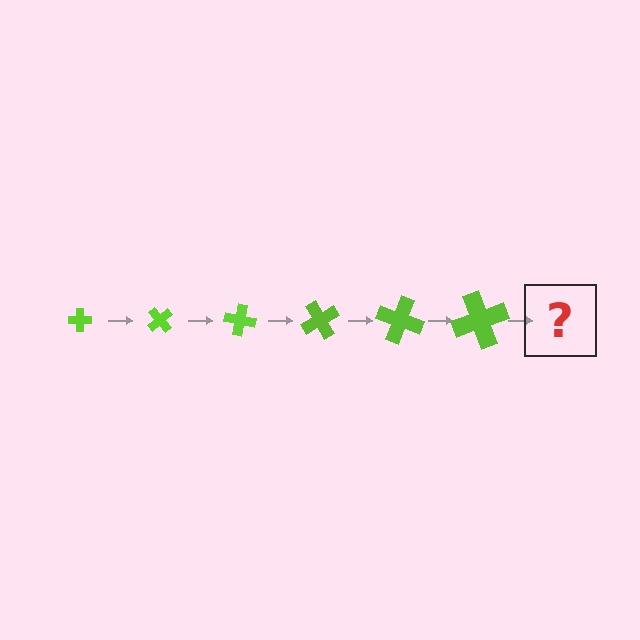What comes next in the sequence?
The next element should be a cross, larger than the previous one and rotated 300 degrees from the start.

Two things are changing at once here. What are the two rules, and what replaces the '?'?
The two rules are that the cross grows larger each step and it rotates 50 degrees each step. The '?' should be a cross, larger than the previous one and rotated 300 degrees from the start.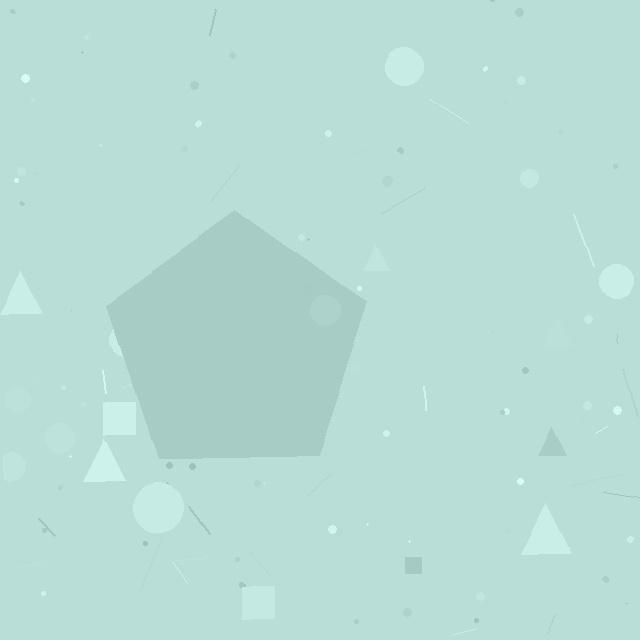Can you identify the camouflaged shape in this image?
The camouflaged shape is a pentagon.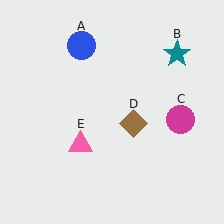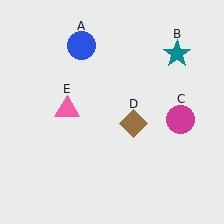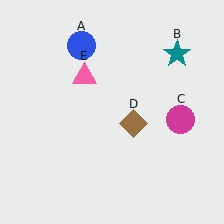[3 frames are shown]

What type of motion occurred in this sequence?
The pink triangle (object E) rotated clockwise around the center of the scene.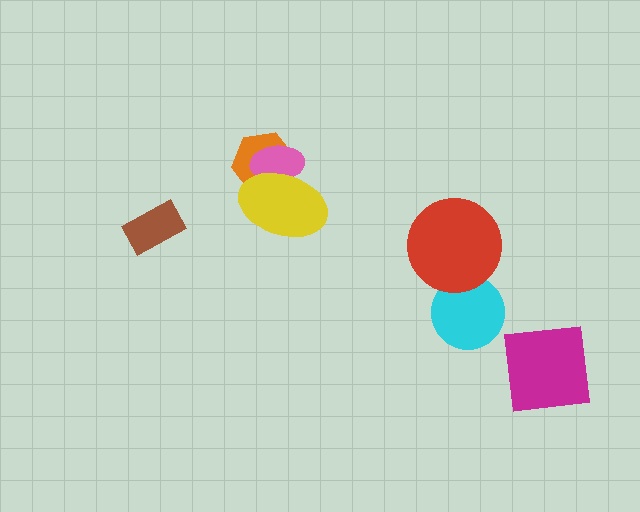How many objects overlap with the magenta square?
0 objects overlap with the magenta square.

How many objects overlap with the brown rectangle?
0 objects overlap with the brown rectangle.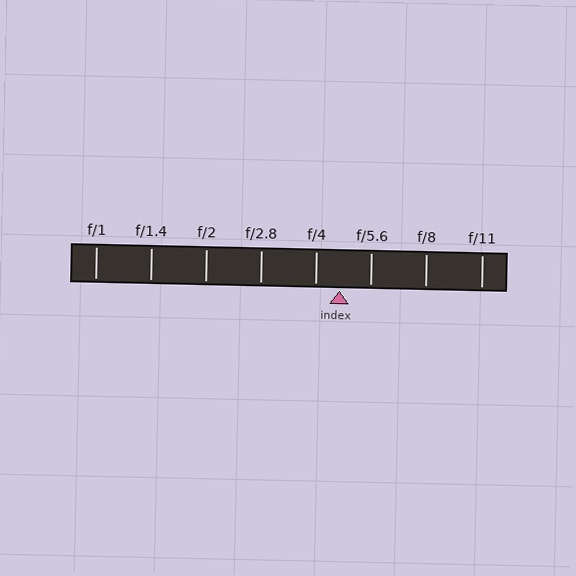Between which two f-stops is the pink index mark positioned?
The index mark is between f/4 and f/5.6.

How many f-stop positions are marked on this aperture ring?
There are 8 f-stop positions marked.